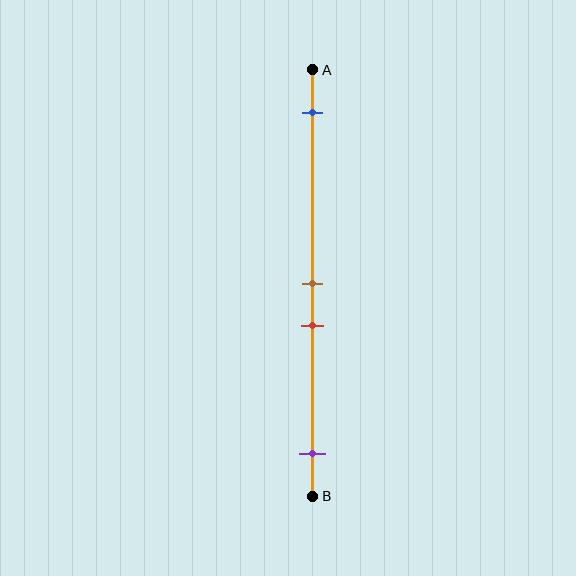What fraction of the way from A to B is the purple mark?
The purple mark is approximately 90% (0.9) of the way from A to B.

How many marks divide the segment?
There are 4 marks dividing the segment.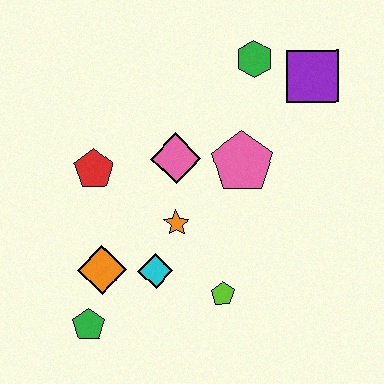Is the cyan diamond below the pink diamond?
Yes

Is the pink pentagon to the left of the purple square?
Yes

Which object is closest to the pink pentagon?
The pink diamond is closest to the pink pentagon.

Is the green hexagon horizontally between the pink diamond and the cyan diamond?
No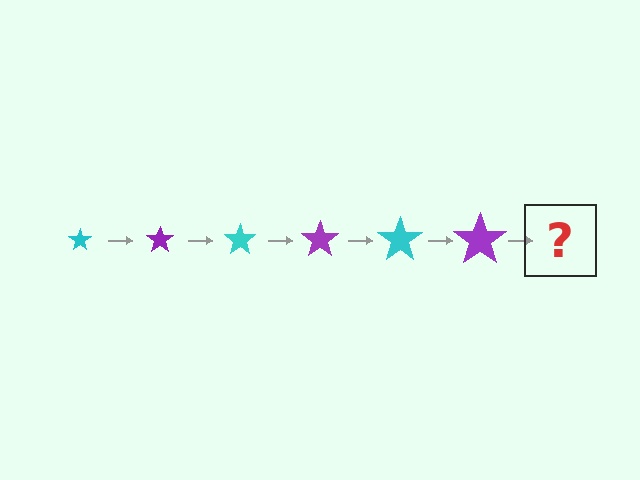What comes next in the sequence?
The next element should be a cyan star, larger than the previous one.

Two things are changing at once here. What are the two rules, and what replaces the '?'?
The two rules are that the star grows larger each step and the color cycles through cyan and purple. The '?' should be a cyan star, larger than the previous one.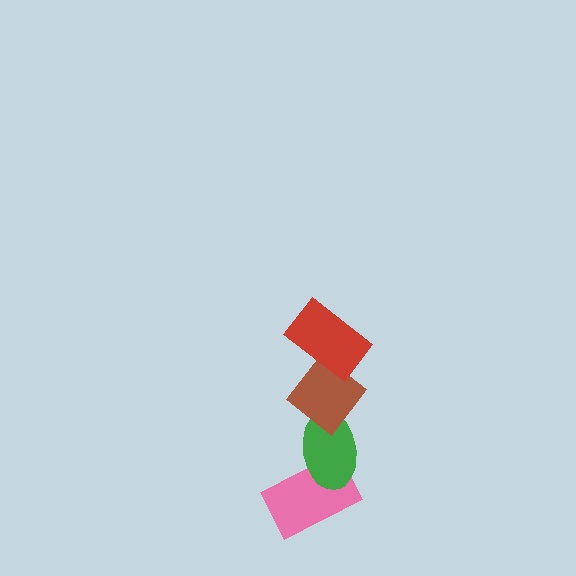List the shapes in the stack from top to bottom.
From top to bottom: the red rectangle, the brown diamond, the green ellipse, the pink rectangle.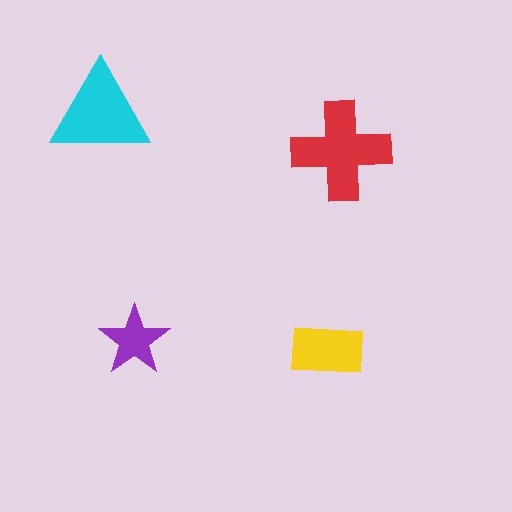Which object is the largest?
The red cross.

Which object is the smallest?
The purple star.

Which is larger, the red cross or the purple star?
The red cross.